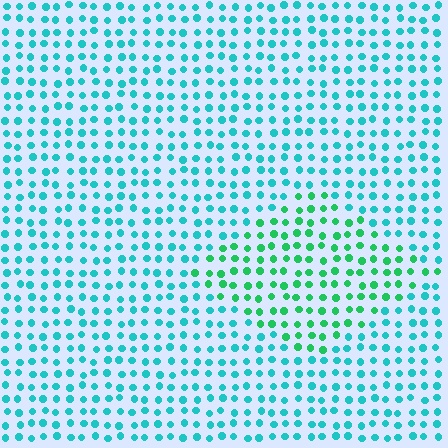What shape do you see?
I see a diamond.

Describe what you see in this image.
The image is filled with small cyan elements in a uniform arrangement. A diamond-shaped region is visible where the elements are tinted to a slightly different hue, forming a subtle color boundary.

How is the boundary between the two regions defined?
The boundary is defined purely by a slight shift in hue (about 37 degrees). Spacing, size, and orientation are identical on both sides.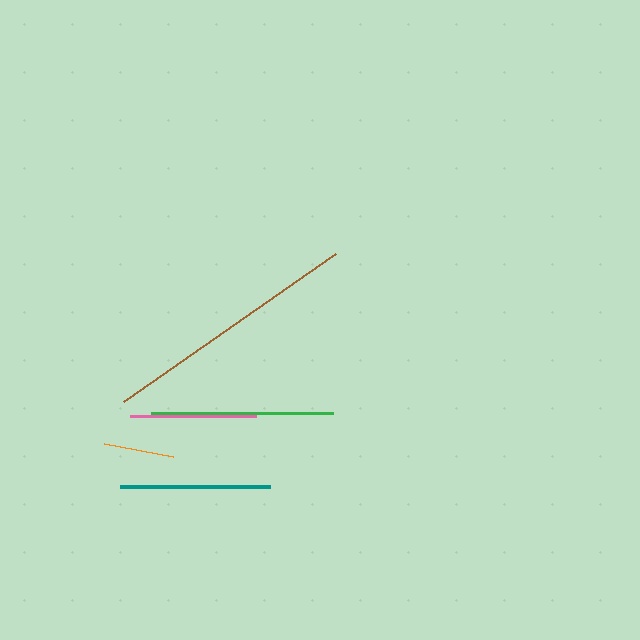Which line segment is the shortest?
The orange line is the shortest at approximately 71 pixels.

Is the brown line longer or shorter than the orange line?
The brown line is longer than the orange line.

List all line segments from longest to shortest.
From longest to shortest: brown, green, teal, pink, orange.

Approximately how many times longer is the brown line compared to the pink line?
The brown line is approximately 2.1 times the length of the pink line.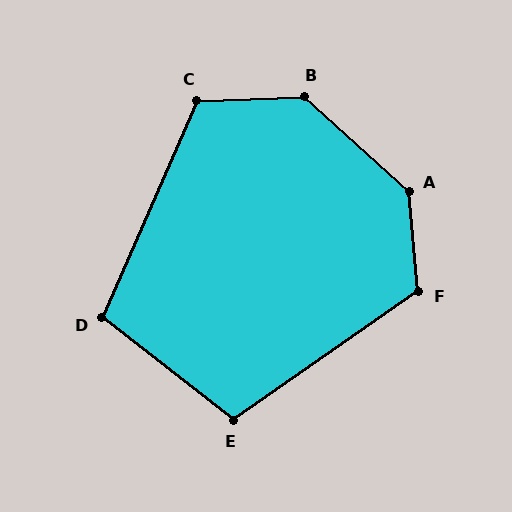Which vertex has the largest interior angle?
A, at approximately 137 degrees.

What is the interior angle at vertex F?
Approximately 120 degrees (obtuse).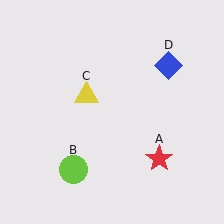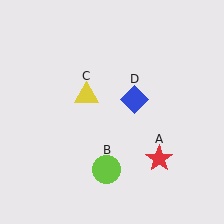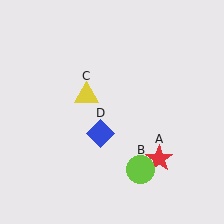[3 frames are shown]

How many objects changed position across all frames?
2 objects changed position: lime circle (object B), blue diamond (object D).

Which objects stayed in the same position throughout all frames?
Red star (object A) and yellow triangle (object C) remained stationary.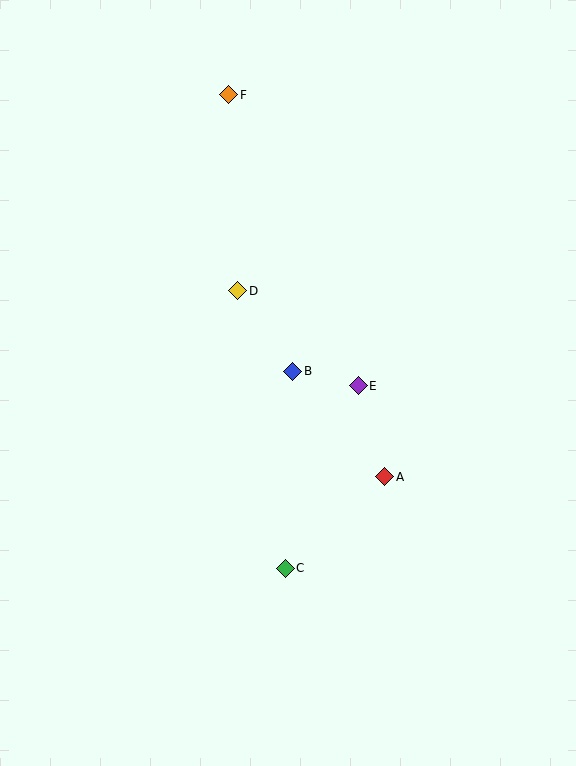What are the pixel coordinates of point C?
Point C is at (285, 568).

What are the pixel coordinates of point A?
Point A is at (385, 477).